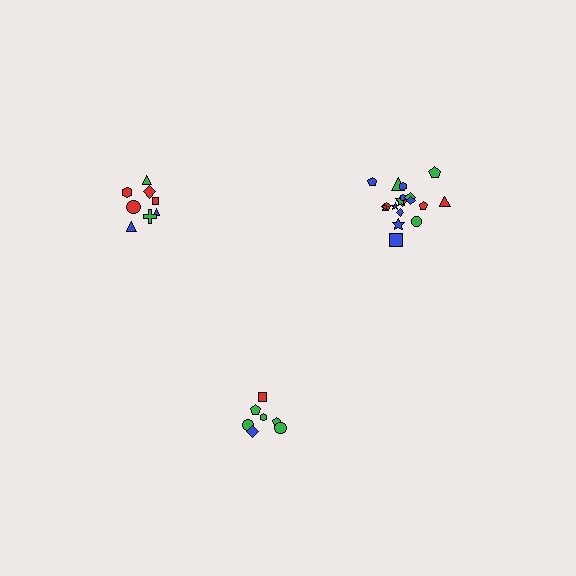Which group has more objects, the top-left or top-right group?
The top-right group.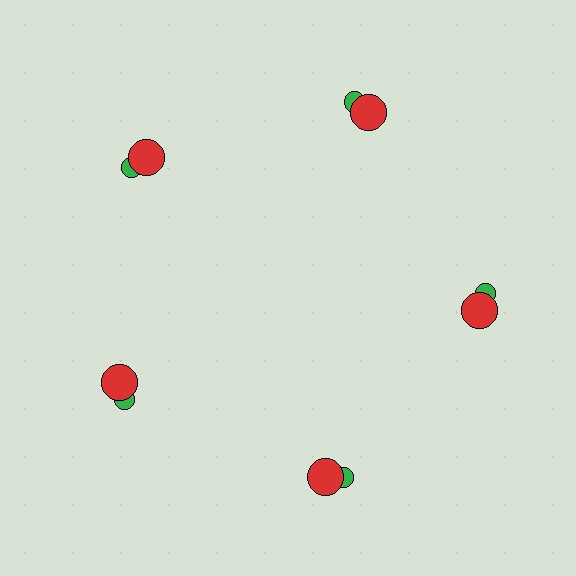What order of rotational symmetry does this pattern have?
This pattern has 5-fold rotational symmetry.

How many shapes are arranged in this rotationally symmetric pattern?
There are 10 shapes, arranged in 5 groups of 2.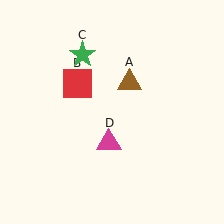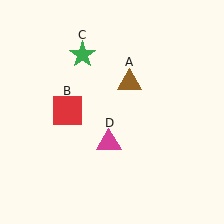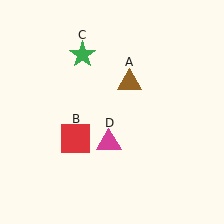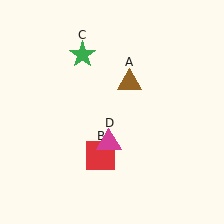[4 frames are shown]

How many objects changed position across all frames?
1 object changed position: red square (object B).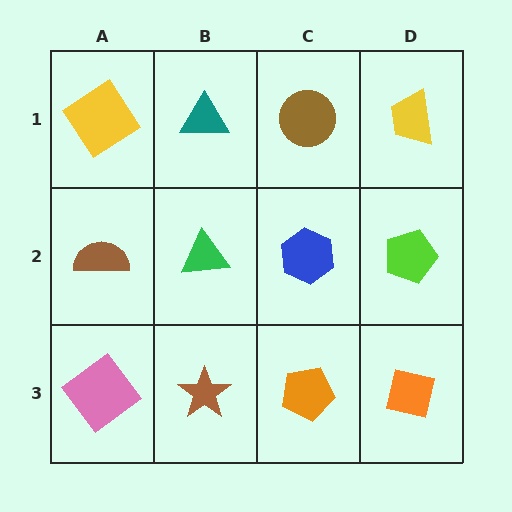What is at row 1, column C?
A brown circle.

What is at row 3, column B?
A brown star.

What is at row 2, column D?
A lime pentagon.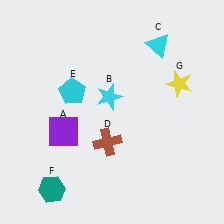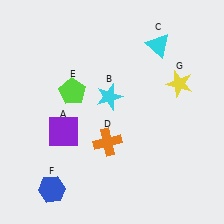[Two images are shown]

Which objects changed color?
D changed from brown to orange. E changed from cyan to lime. F changed from teal to blue.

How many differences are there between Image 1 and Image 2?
There are 3 differences between the two images.